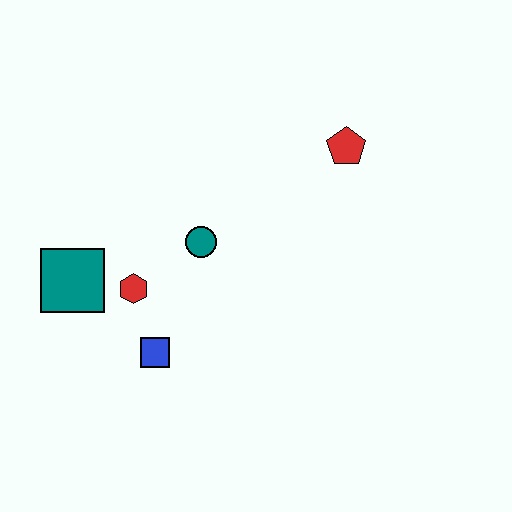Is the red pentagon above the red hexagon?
Yes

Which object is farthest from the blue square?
The red pentagon is farthest from the blue square.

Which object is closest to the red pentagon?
The teal circle is closest to the red pentagon.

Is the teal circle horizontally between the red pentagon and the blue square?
Yes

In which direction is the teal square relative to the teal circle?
The teal square is to the left of the teal circle.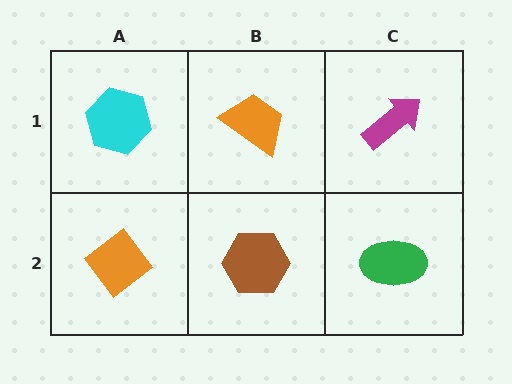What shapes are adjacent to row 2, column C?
A magenta arrow (row 1, column C), a brown hexagon (row 2, column B).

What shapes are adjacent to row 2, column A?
A cyan hexagon (row 1, column A), a brown hexagon (row 2, column B).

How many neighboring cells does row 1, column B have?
3.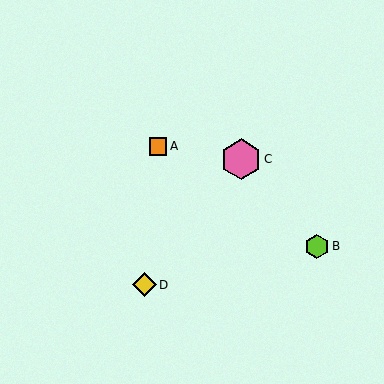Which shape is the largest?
The pink hexagon (labeled C) is the largest.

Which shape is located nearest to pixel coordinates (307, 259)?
The lime hexagon (labeled B) at (317, 246) is nearest to that location.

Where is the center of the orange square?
The center of the orange square is at (158, 146).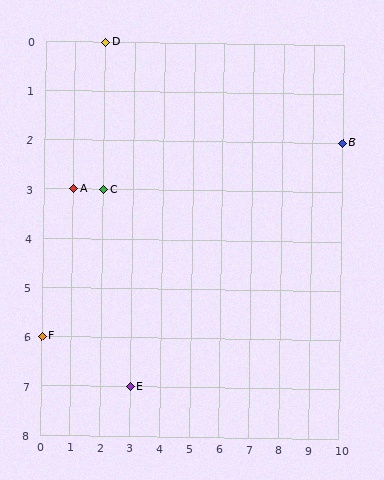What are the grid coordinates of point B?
Point B is at grid coordinates (10, 2).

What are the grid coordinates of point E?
Point E is at grid coordinates (3, 7).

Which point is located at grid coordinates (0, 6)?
Point F is at (0, 6).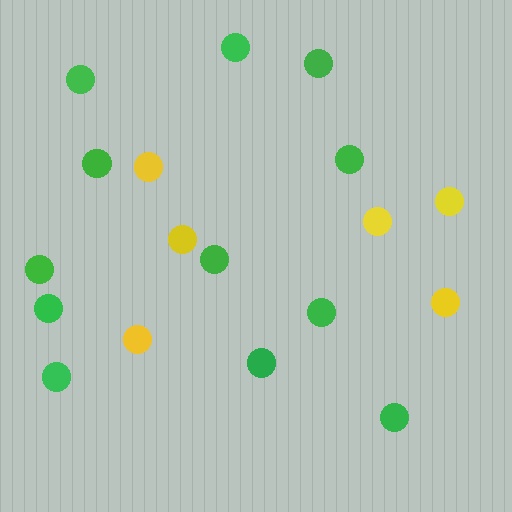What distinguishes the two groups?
There are 2 groups: one group of green circles (12) and one group of yellow circles (6).